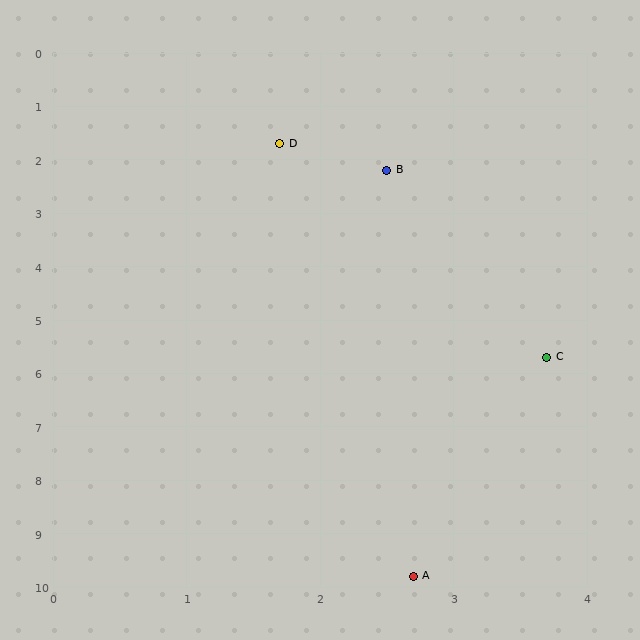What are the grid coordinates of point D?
Point D is at approximately (1.7, 1.7).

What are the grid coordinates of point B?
Point B is at approximately (2.5, 2.2).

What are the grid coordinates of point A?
Point A is at approximately (2.7, 9.8).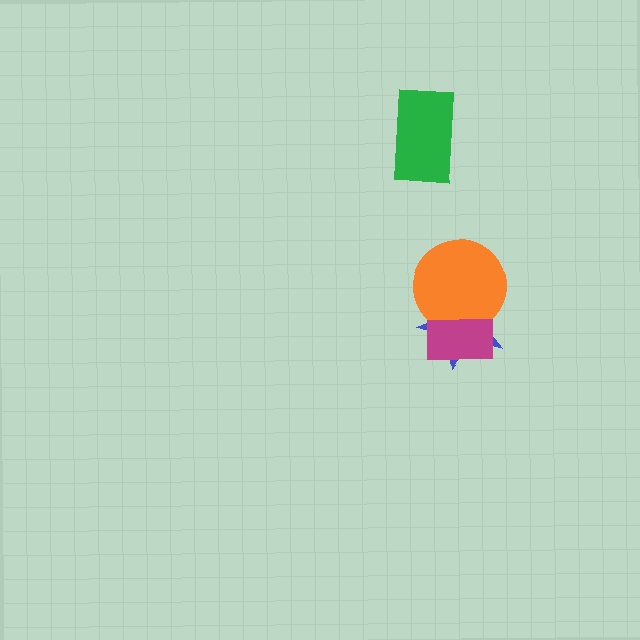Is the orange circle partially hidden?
Yes, it is partially covered by another shape.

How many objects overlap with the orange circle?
2 objects overlap with the orange circle.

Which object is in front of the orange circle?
The magenta rectangle is in front of the orange circle.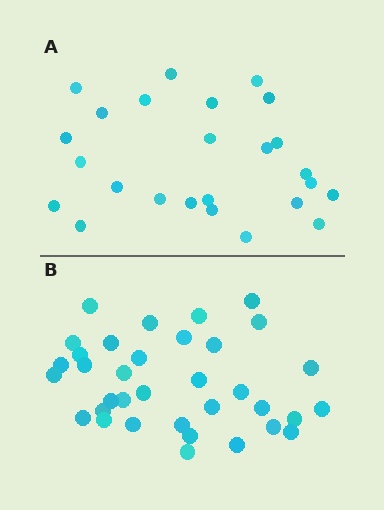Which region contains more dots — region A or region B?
Region B (the bottom region) has more dots.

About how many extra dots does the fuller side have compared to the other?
Region B has roughly 10 or so more dots than region A.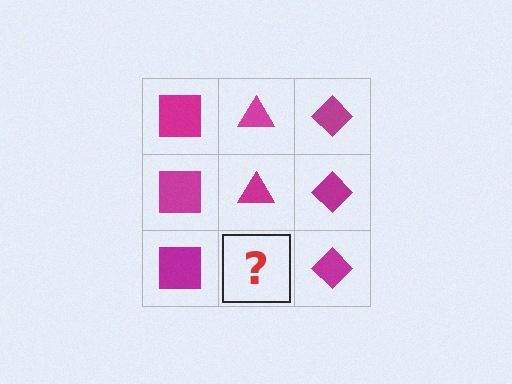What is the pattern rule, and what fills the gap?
The rule is that each column has a consistent shape. The gap should be filled with a magenta triangle.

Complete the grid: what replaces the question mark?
The question mark should be replaced with a magenta triangle.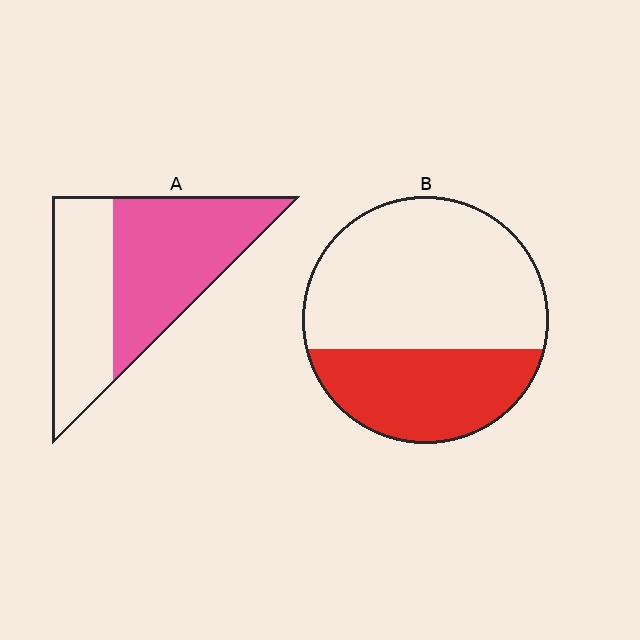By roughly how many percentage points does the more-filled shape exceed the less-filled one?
By roughly 20 percentage points (A over B).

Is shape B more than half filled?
No.